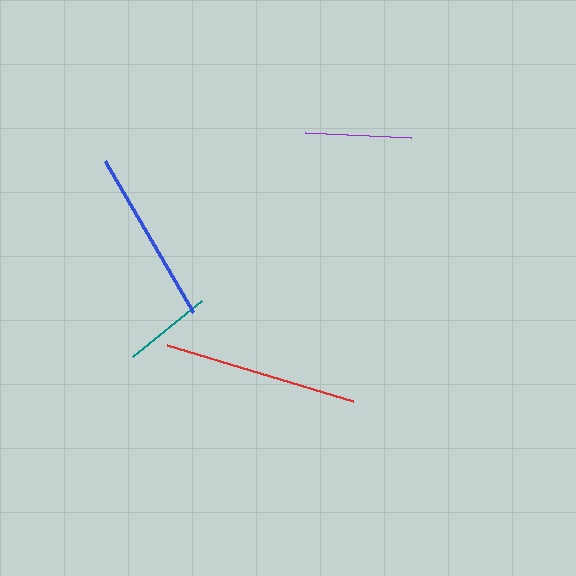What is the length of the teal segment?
The teal segment is approximately 89 pixels long.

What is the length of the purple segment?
The purple segment is approximately 106 pixels long.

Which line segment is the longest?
The red line is the longest at approximately 194 pixels.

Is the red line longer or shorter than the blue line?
The red line is longer than the blue line.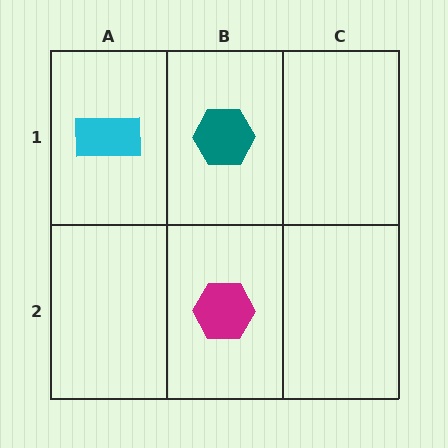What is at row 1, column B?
A teal hexagon.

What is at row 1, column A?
A cyan rectangle.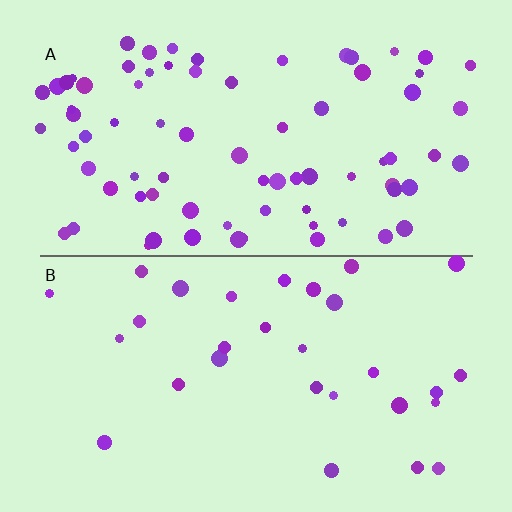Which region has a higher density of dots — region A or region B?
A (the top).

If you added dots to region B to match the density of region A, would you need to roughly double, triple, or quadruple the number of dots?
Approximately triple.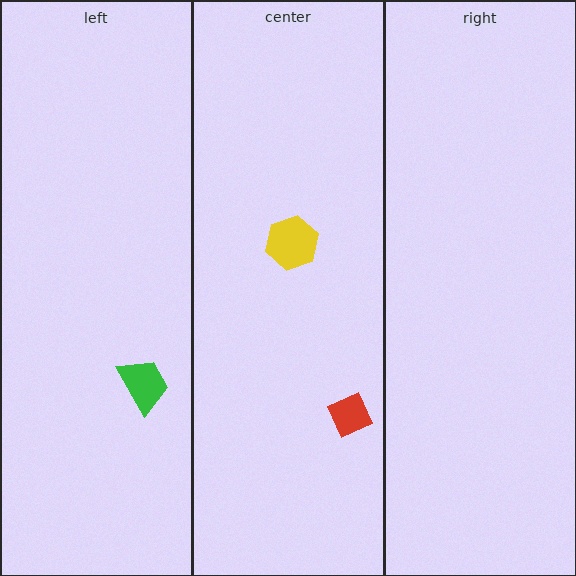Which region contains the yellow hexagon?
The center region.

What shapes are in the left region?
The green trapezoid.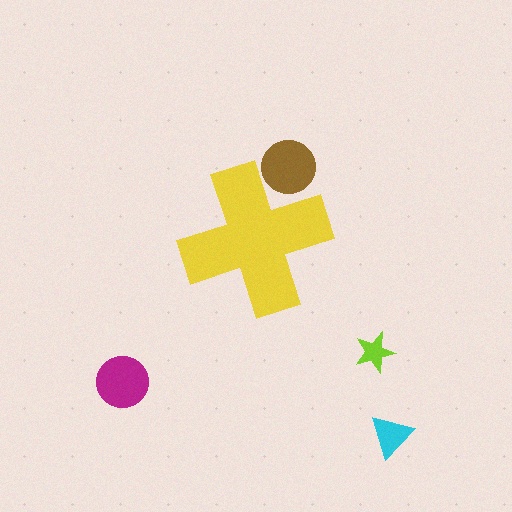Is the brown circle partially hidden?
Yes, the brown circle is partially hidden behind the yellow cross.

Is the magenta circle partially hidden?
No, the magenta circle is fully visible.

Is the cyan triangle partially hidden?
No, the cyan triangle is fully visible.